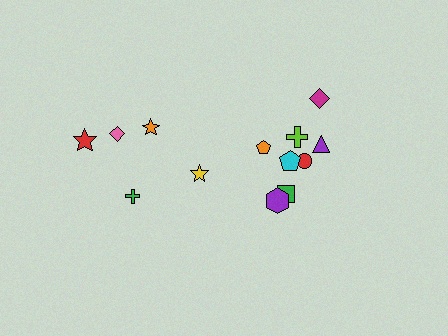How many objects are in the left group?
There are 5 objects.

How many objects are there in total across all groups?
There are 13 objects.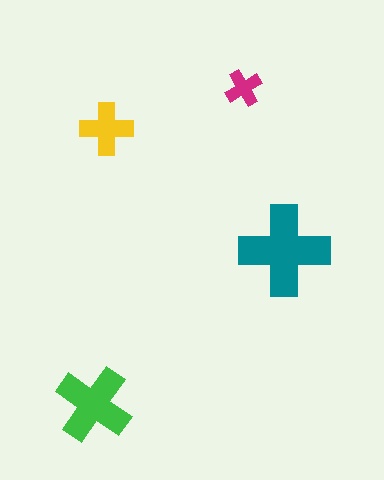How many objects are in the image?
There are 4 objects in the image.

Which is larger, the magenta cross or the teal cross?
The teal one.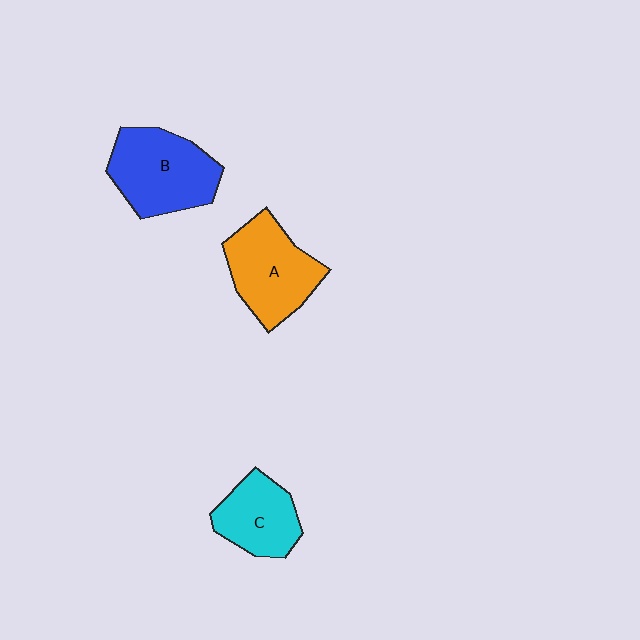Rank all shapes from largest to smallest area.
From largest to smallest: B (blue), A (orange), C (cyan).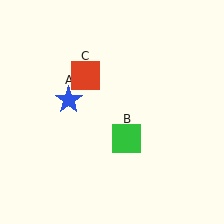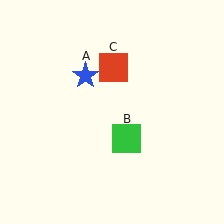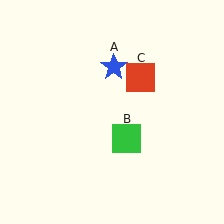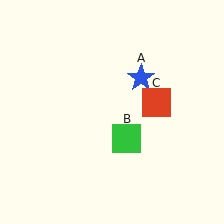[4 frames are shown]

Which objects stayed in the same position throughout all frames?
Green square (object B) remained stationary.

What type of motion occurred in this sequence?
The blue star (object A), red square (object C) rotated clockwise around the center of the scene.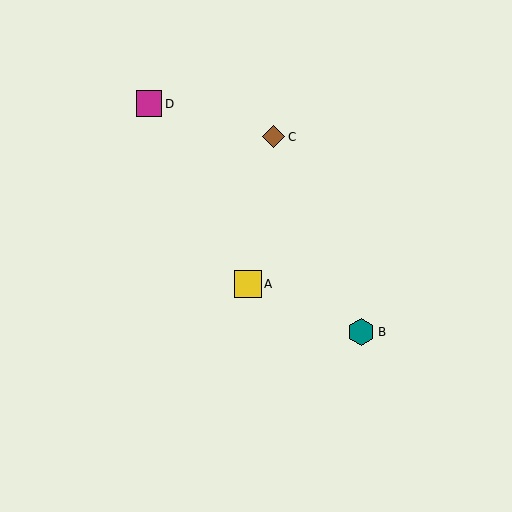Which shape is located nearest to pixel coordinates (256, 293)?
The yellow square (labeled A) at (248, 284) is nearest to that location.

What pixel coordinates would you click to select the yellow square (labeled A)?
Click at (248, 284) to select the yellow square A.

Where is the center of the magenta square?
The center of the magenta square is at (149, 104).